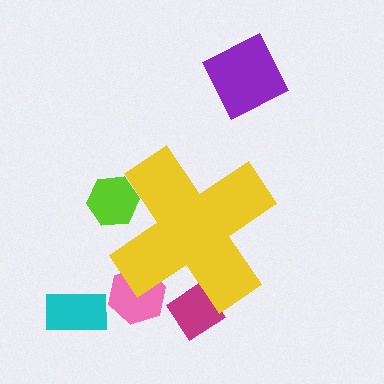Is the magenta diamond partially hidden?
Yes, the magenta diamond is partially hidden behind the yellow cross.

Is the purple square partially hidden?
No, the purple square is fully visible.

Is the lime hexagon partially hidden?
Yes, the lime hexagon is partially hidden behind the yellow cross.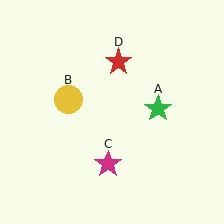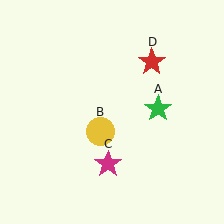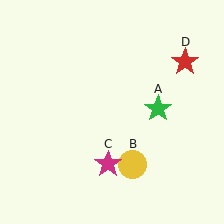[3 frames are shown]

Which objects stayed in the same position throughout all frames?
Green star (object A) and magenta star (object C) remained stationary.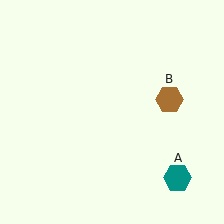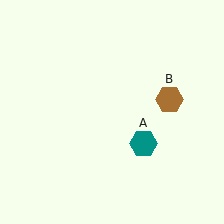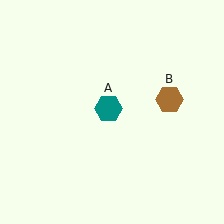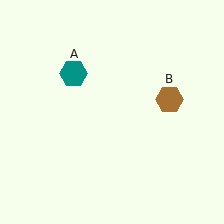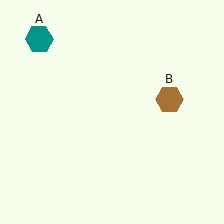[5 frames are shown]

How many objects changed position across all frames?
1 object changed position: teal hexagon (object A).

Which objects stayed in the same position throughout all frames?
Brown hexagon (object B) remained stationary.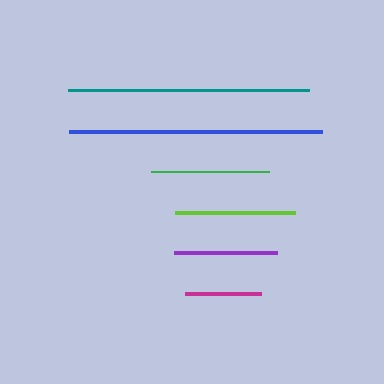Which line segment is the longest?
The blue line is the longest at approximately 253 pixels.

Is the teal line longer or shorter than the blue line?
The blue line is longer than the teal line.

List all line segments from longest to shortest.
From longest to shortest: blue, teal, lime, green, purple, magenta.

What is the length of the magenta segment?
The magenta segment is approximately 76 pixels long.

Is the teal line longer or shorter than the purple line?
The teal line is longer than the purple line.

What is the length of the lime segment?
The lime segment is approximately 120 pixels long.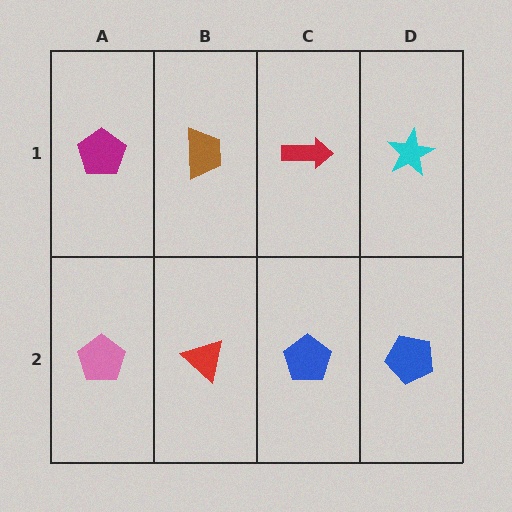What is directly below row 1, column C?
A blue pentagon.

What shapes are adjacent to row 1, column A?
A pink pentagon (row 2, column A), a brown trapezoid (row 1, column B).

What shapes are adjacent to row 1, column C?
A blue pentagon (row 2, column C), a brown trapezoid (row 1, column B), a cyan star (row 1, column D).